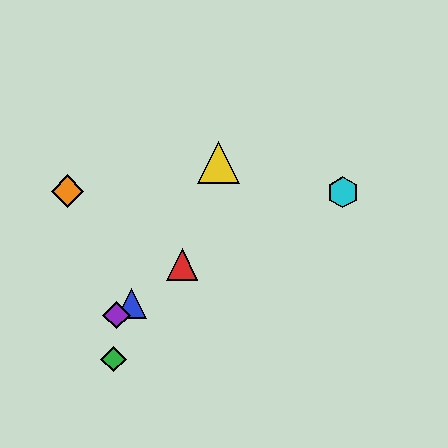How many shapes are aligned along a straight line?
3 shapes (the red triangle, the blue triangle, the purple diamond) are aligned along a straight line.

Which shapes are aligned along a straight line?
The red triangle, the blue triangle, the purple diamond are aligned along a straight line.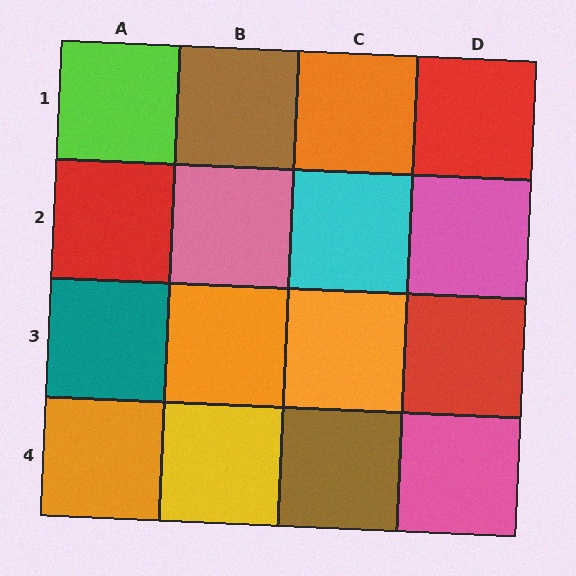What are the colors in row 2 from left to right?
Red, pink, cyan, pink.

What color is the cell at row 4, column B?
Yellow.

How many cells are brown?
2 cells are brown.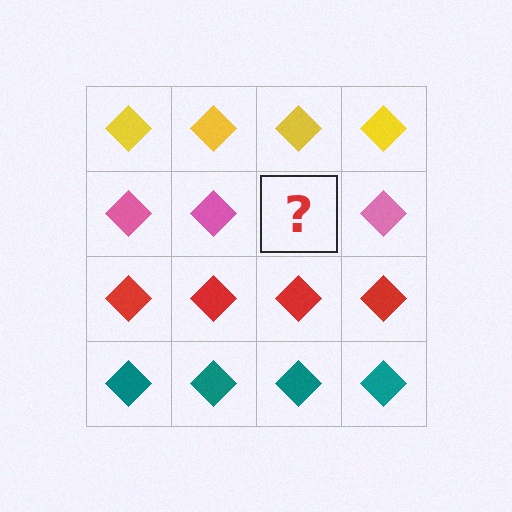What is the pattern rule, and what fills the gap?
The rule is that each row has a consistent color. The gap should be filled with a pink diamond.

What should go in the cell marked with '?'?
The missing cell should contain a pink diamond.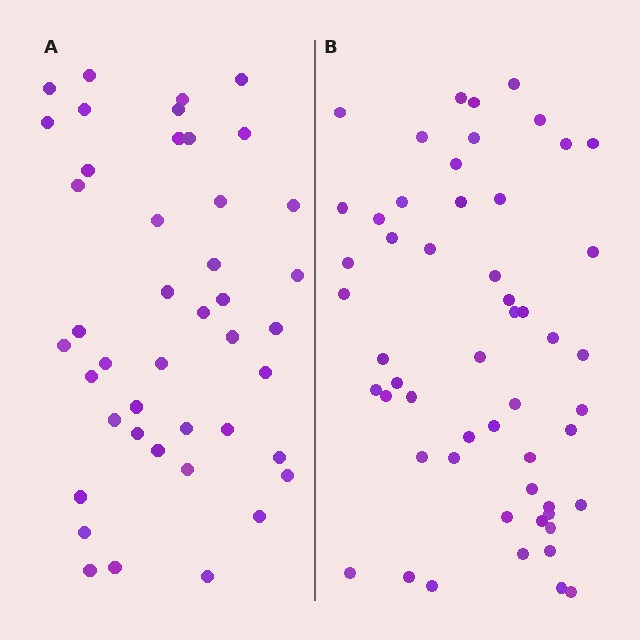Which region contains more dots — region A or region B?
Region B (the right region) has more dots.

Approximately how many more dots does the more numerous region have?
Region B has roughly 12 or so more dots than region A.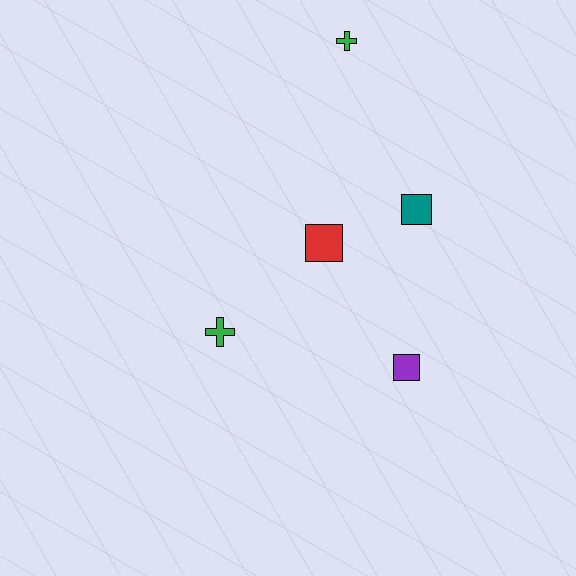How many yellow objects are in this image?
There are no yellow objects.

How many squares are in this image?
There are 3 squares.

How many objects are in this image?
There are 5 objects.